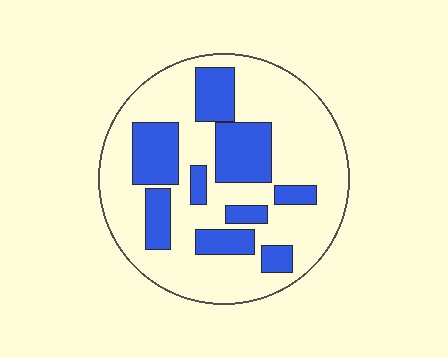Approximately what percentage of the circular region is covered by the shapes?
Approximately 30%.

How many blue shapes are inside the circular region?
9.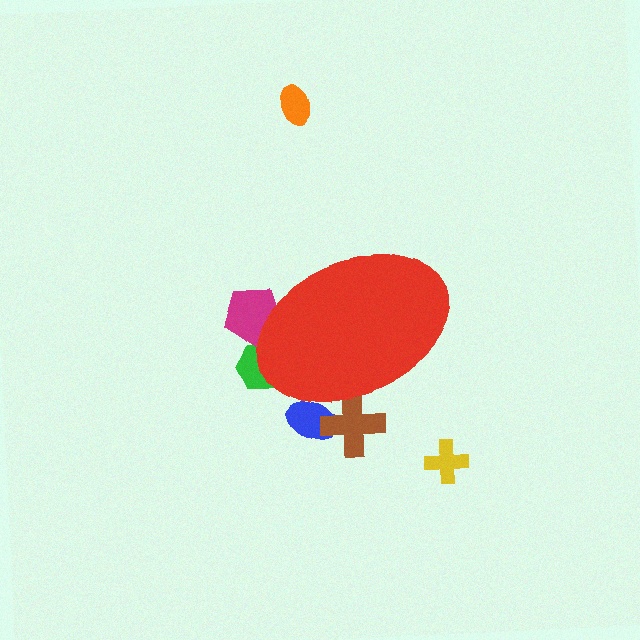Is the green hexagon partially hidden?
Yes, the green hexagon is partially hidden behind the red ellipse.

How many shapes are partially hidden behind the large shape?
4 shapes are partially hidden.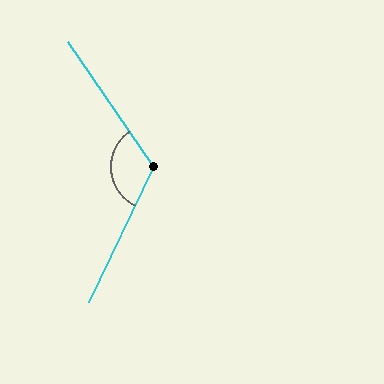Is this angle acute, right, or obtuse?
It is obtuse.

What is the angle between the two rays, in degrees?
Approximately 120 degrees.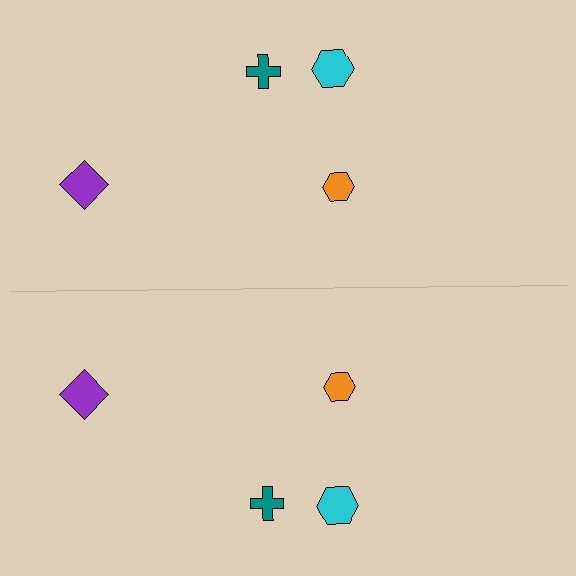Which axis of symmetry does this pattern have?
The pattern has a horizontal axis of symmetry running through the center of the image.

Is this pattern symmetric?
Yes, this pattern has bilateral (reflection) symmetry.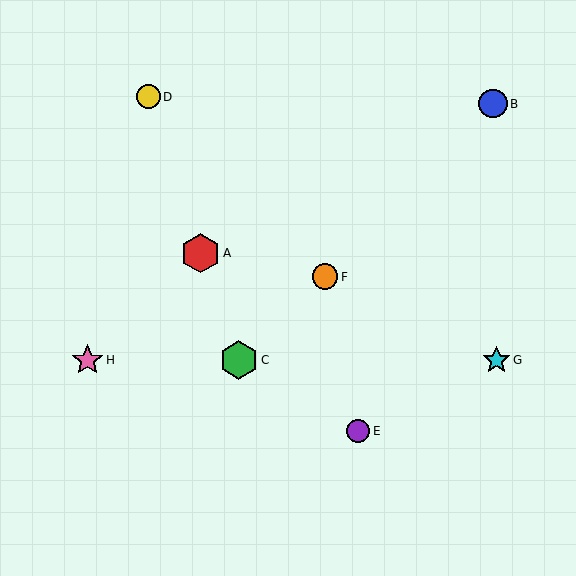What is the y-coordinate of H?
Object H is at y≈360.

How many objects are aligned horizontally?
3 objects (C, G, H) are aligned horizontally.